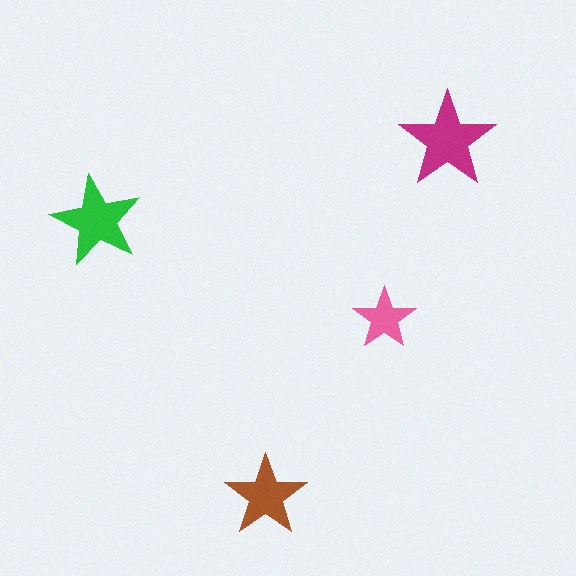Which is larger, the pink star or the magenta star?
The magenta one.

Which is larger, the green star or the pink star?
The green one.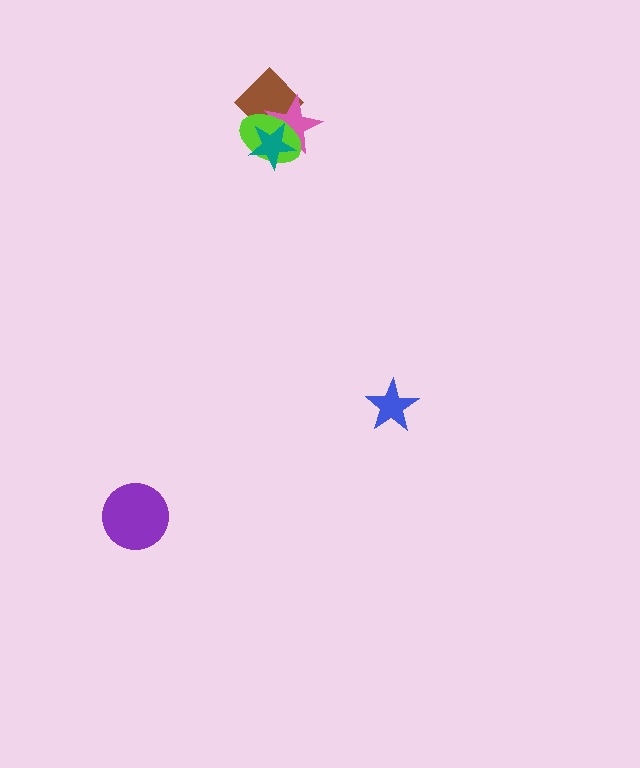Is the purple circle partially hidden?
No, no other shape covers it.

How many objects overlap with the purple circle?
0 objects overlap with the purple circle.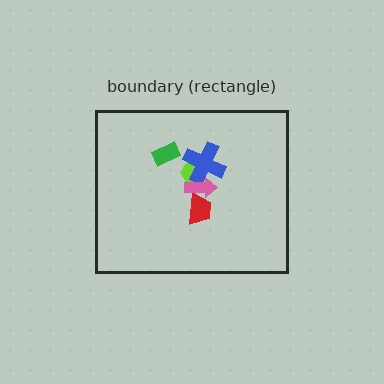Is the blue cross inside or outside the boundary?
Inside.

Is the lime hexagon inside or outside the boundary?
Inside.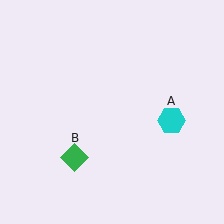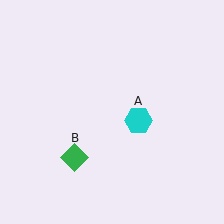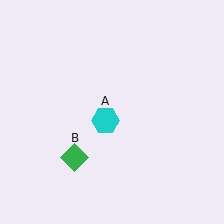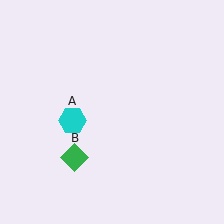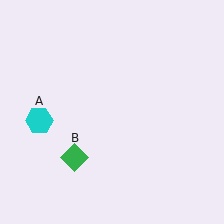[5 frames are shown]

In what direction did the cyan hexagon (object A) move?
The cyan hexagon (object A) moved left.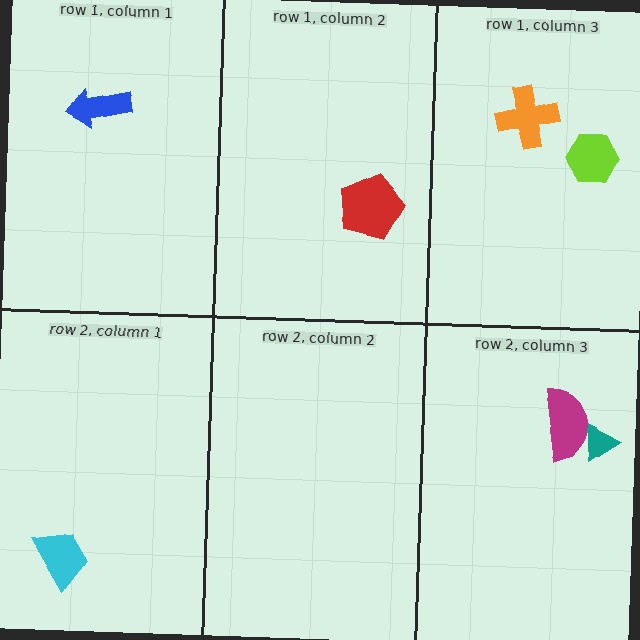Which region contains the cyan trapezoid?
The row 2, column 1 region.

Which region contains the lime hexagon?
The row 1, column 3 region.